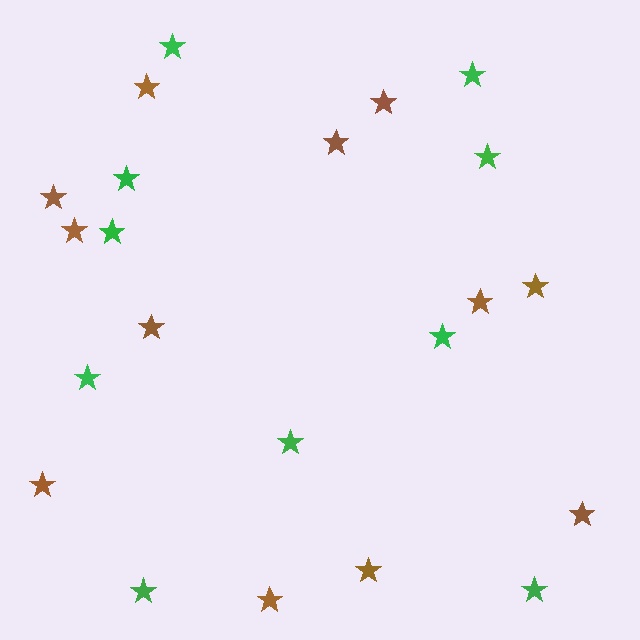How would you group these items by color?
There are 2 groups: one group of green stars (10) and one group of brown stars (12).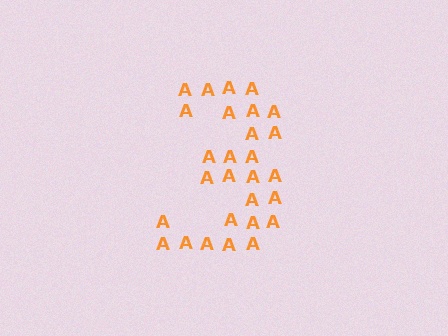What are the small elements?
The small elements are letter A's.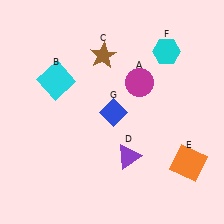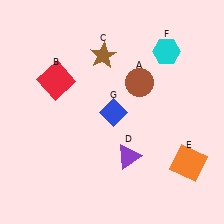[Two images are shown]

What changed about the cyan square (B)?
In Image 1, B is cyan. In Image 2, it changed to red.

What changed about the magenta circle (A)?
In Image 1, A is magenta. In Image 2, it changed to brown.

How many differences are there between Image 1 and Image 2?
There are 2 differences between the two images.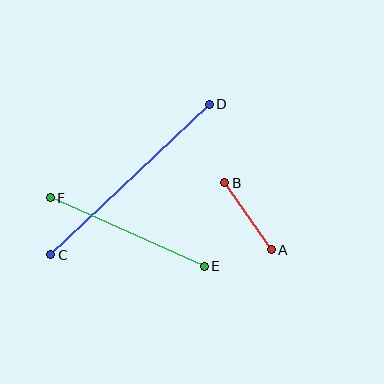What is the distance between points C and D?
The distance is approximately 219 pixels.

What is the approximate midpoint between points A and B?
The midpoint is at approximately (248, 216) pixels.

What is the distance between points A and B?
The distance is approximately 82 pixels.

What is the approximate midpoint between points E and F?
The midpoint is at approximately (127, 232) pixels.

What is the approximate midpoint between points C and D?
The midpoint is at approximately (130, 180) pixels.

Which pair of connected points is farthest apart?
Points C and D are farthest apart.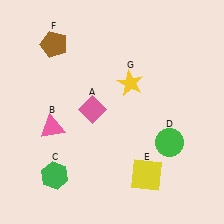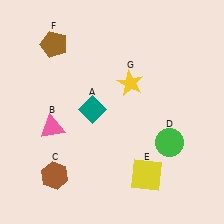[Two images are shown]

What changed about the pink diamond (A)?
In Image 1, A is pink. In Image 2, it changed to teal.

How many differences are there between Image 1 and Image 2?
There are 2 differences between the two images.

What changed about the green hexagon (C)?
In Image 1, C is green. In Image 2, it changed to brown.